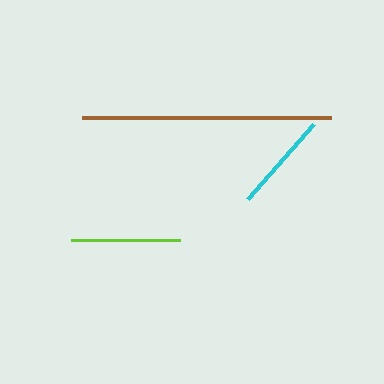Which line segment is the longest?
The brown line is the longest at approximately 248 pixels.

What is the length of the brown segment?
The brown segment is approximately 248 pixels long.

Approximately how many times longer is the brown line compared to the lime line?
The brown line is approximately 2.3 times the length of the lime line.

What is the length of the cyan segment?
The cyan segment is approximately 99 pixels long.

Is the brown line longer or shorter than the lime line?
The brown line is longer than the lime line.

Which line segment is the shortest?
The cyan line is the shortest at approximately 99 pixels.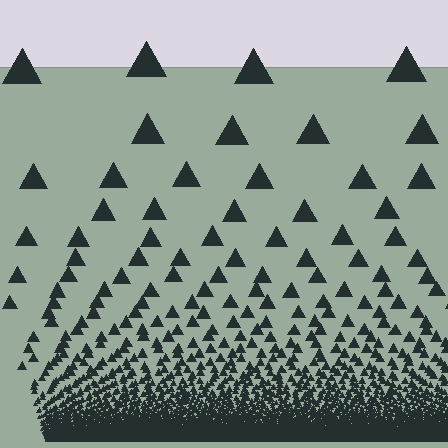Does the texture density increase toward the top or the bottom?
Density increases toward the bottom.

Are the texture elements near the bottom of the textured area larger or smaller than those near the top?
Smaller. The gradient is inverted — elements near the bottom are smaller and denser.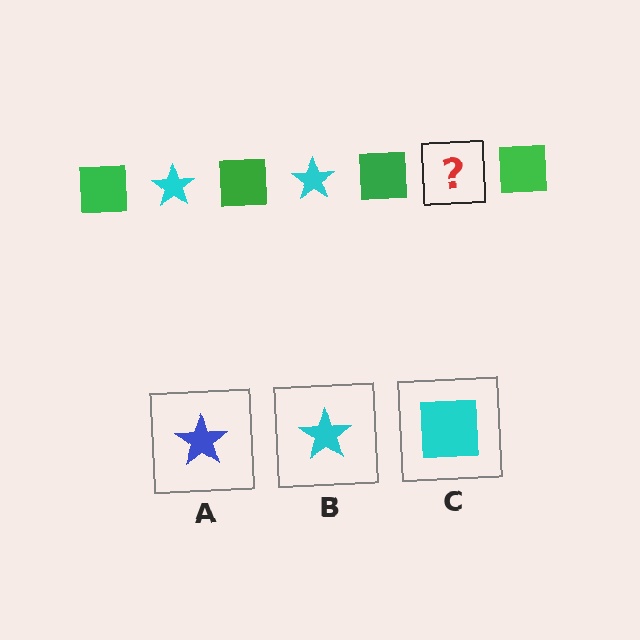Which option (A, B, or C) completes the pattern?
B.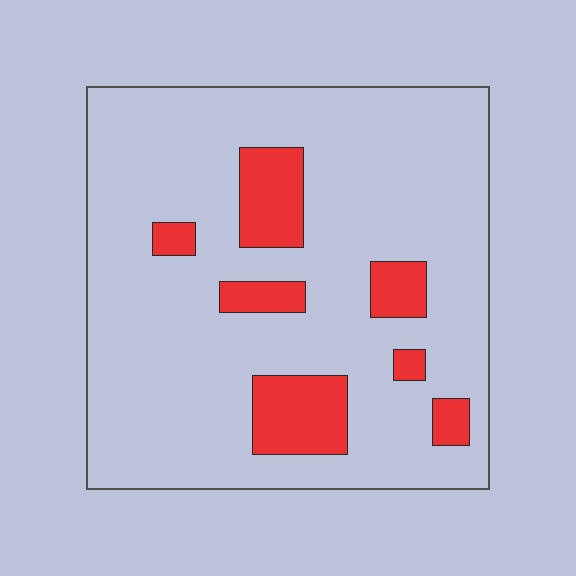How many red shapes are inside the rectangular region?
7.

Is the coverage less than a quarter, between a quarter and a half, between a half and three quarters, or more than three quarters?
Less than a quarter.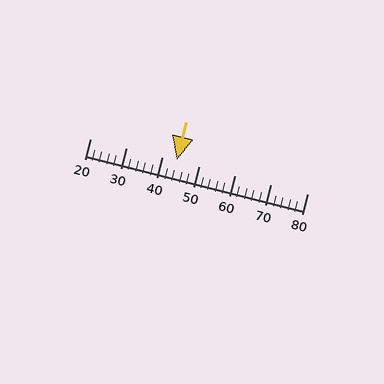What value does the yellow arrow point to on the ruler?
The yellow arrow points to approximately 44.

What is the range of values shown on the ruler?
The ruler shows values from 20 to 80.